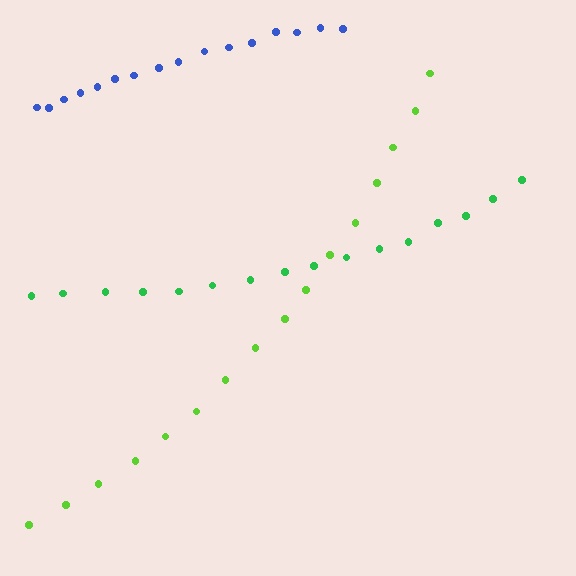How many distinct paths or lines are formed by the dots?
There are 3 distinct paths.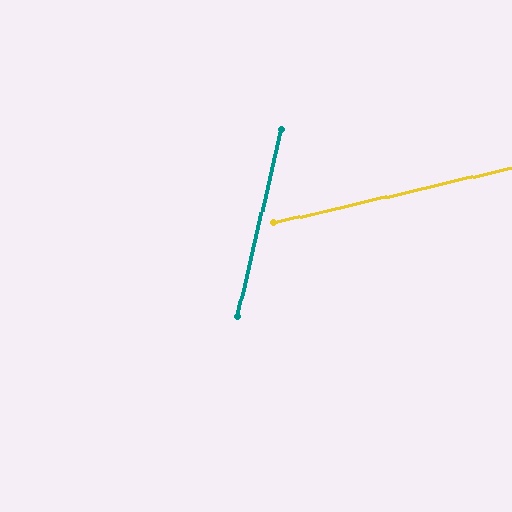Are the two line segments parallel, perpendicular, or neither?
Neither parallel nor perpendicular — they differ by about 64°.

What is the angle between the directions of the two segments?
Approximately 64 degrees.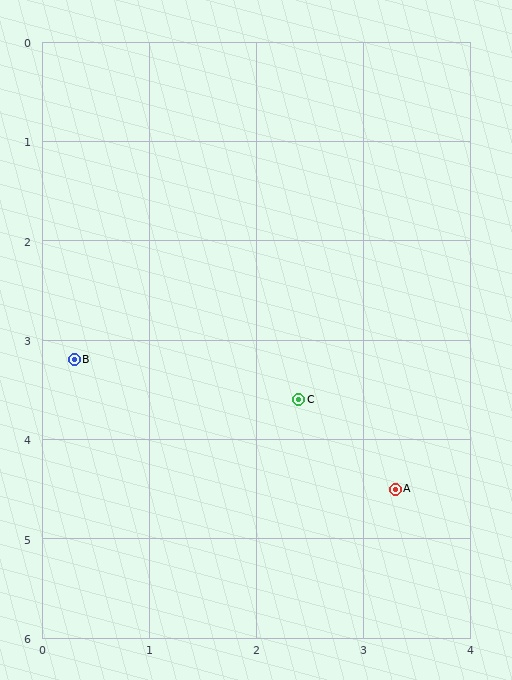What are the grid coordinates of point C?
Point C is at approximately (2.4, 3.6).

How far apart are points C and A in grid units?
Points C and A are about 1.3 grid units apart.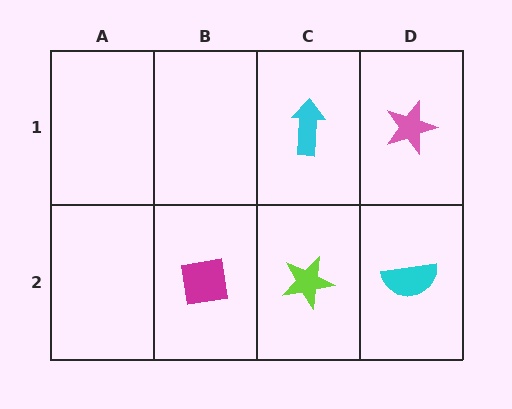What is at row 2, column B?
A magenta square.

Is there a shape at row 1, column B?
No, that cell is empty.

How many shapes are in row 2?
3 shapes.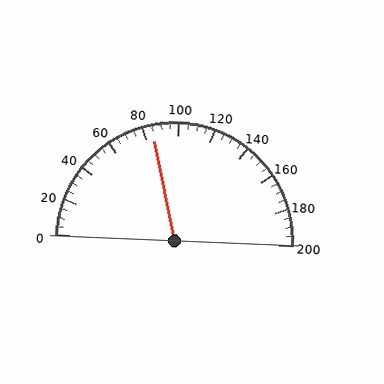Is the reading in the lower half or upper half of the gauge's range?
The reading is in the lower half of the range (0 to 200).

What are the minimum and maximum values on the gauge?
The gauge ranges from 0 to 200.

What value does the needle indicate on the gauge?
The needle indicates approximately 85.